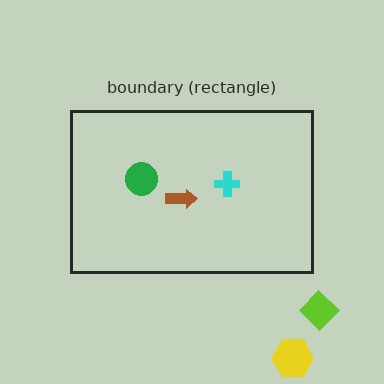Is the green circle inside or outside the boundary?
Inside.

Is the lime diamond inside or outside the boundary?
Outside.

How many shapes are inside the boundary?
3 inside, 2 outside.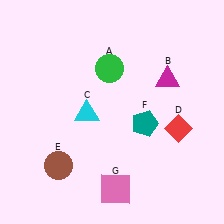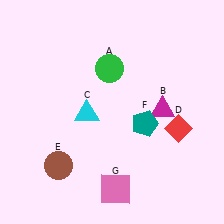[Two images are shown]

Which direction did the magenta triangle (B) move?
The magenta triangle (B) moved down.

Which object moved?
The magenta triangle (B) moved down.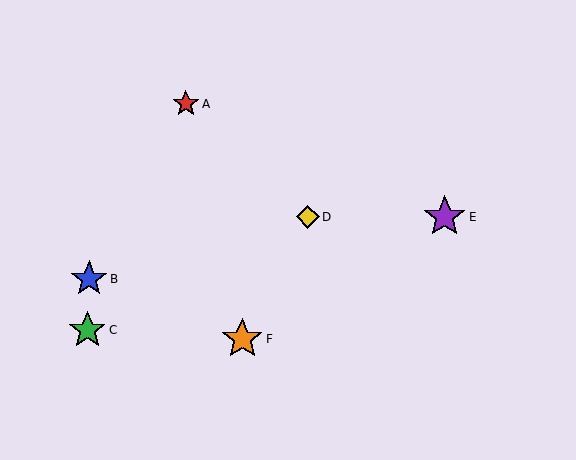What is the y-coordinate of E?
Object E is at y≈217.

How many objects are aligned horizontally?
2 objects (D, E) are aligned horizontally.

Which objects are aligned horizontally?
Objects D, E are aligned horizontally.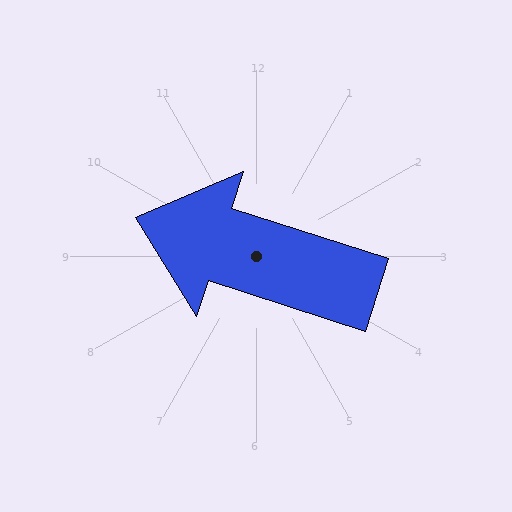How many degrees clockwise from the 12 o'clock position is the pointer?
Approximately 288 degrees.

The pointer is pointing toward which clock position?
Roughly 10 o'clock.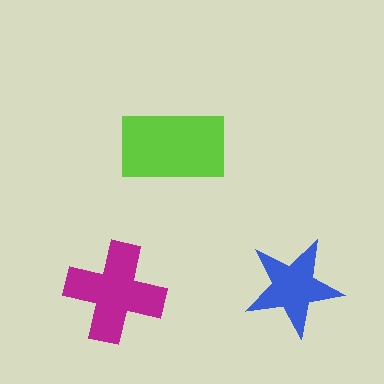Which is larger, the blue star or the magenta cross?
The magenta cross.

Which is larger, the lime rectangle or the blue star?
The lime rectangle.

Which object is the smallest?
The blue star.